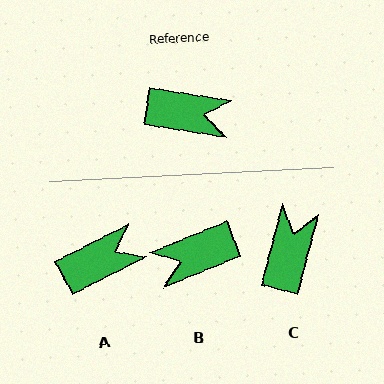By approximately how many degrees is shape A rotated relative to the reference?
Approximately 36 degrees counter-clockwise.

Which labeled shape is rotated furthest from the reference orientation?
B, about 149 degrees away.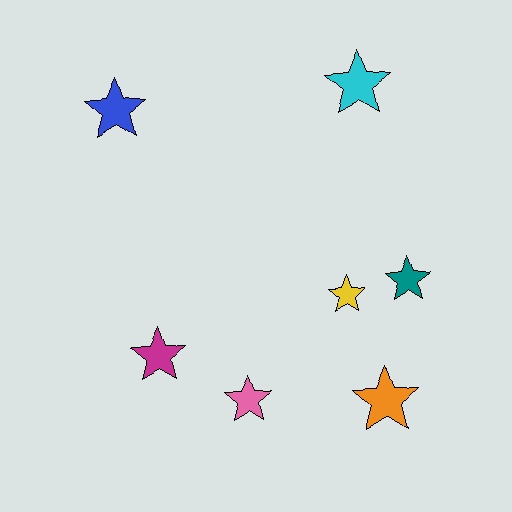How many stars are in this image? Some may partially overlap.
There are 7 stars.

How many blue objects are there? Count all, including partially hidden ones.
There is 1 blue object.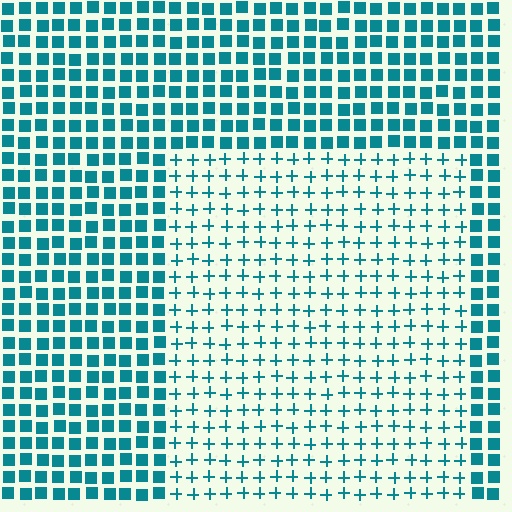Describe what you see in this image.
The image is filled with small teal elements arranged in a uniform grid. A rectangle-shaped region contains plus signs, while the surrounding area contains squares. The boundary is defined purely by the change in element shape.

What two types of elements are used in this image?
The image uses plus signs inside the rectangle region and squares outside it.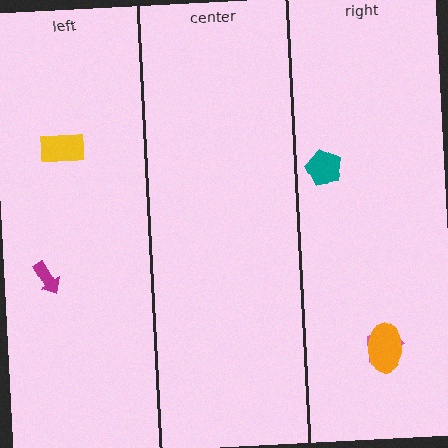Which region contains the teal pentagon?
The right region.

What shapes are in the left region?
The yellow rectangle, the magenta arrow.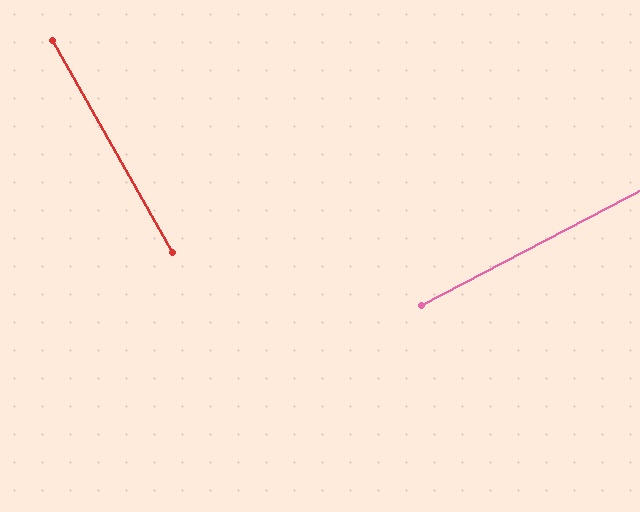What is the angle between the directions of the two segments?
Approximately 88 degrees.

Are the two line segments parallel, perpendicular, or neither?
Perpendicular — they meet at approximately 88°.